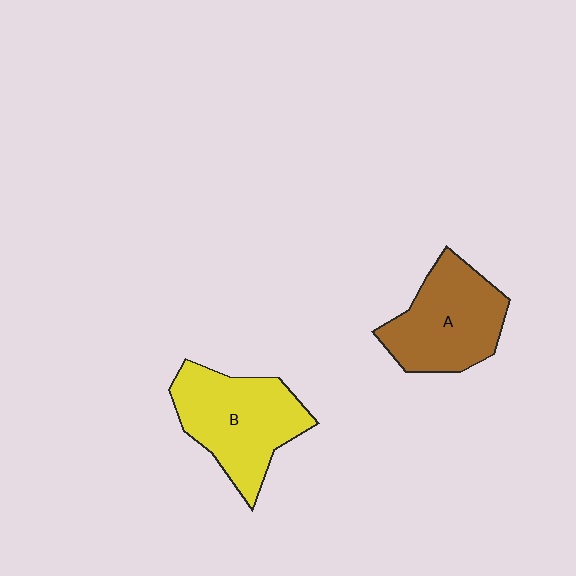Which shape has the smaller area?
Shape A (brown).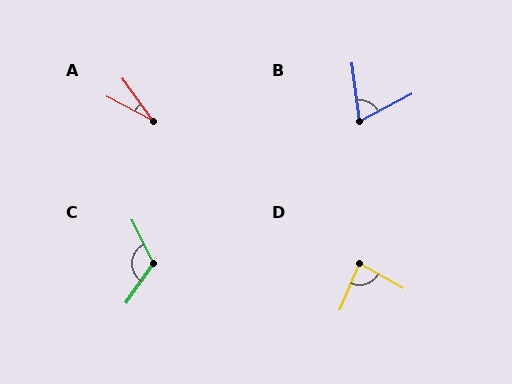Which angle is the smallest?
A, at approximately 27 degrees.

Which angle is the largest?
C, at approximately 119 degrees.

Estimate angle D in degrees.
Approximately 84 degrees.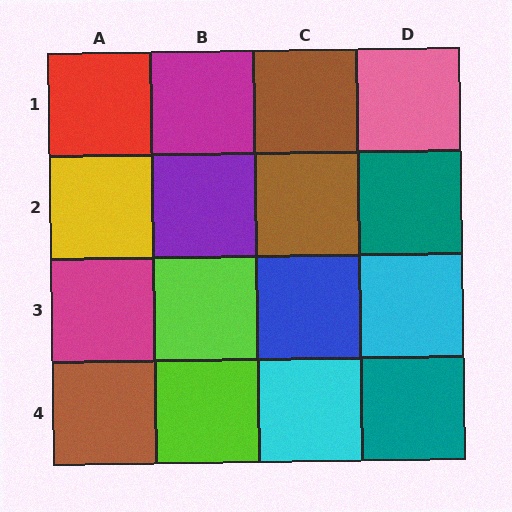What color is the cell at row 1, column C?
Brown.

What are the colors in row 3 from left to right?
Magenta, lime, blue, cyan.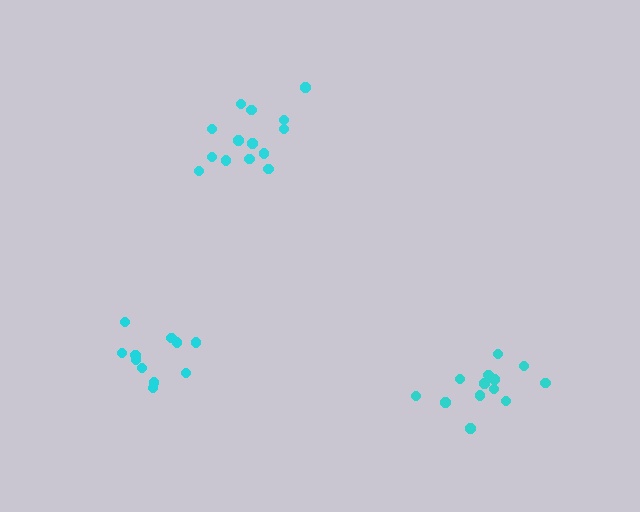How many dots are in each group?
Group 1: 14 dots, Group 2: 11 dots, Group 3: 13 dots (38 total).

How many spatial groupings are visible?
There are 3 spatial groupings.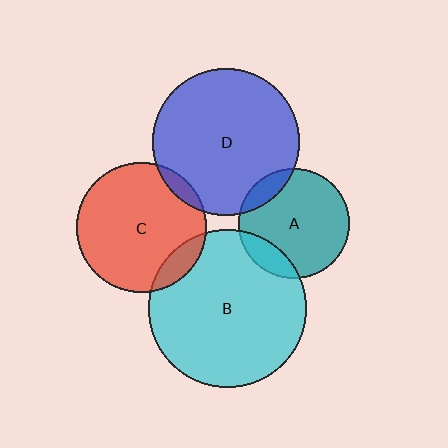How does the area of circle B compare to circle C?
Approximately 1.5 times.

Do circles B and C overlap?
Yes.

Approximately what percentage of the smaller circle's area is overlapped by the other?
Approximately 10%.